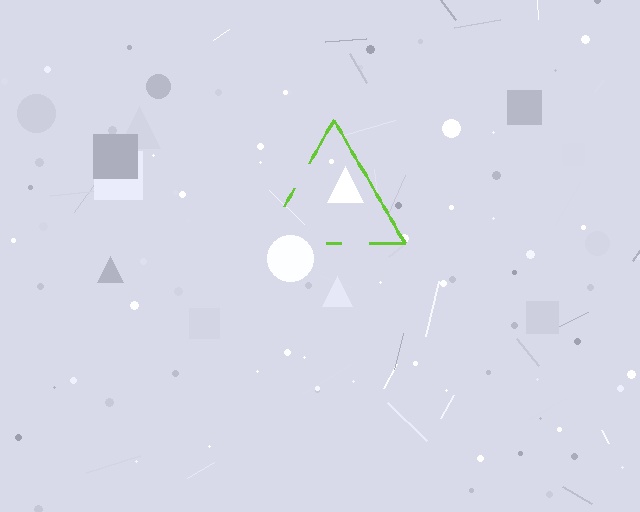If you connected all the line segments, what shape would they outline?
They would outline a triangle.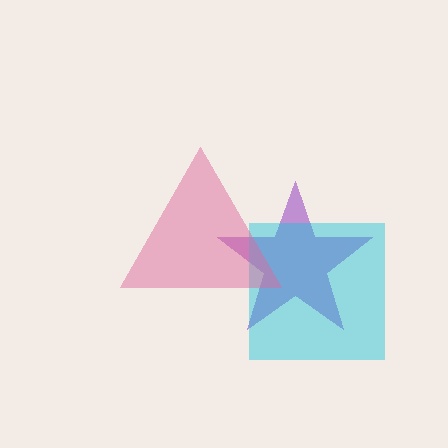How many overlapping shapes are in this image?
There are 3 overlapping shapes in the image.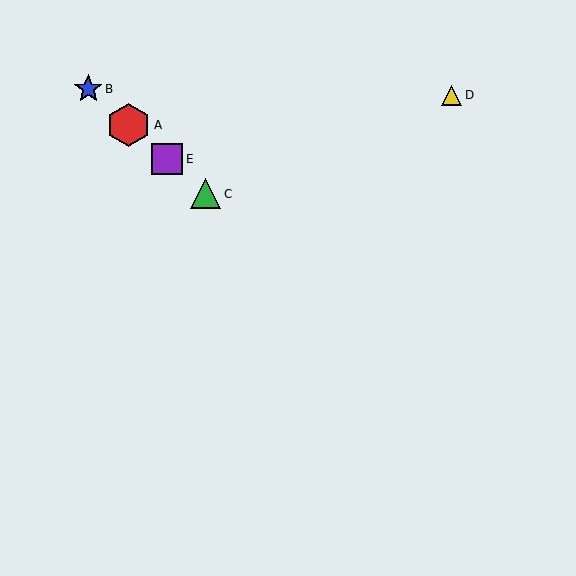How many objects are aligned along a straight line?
4 objects (A, B, C, E) are aligned along a straight line.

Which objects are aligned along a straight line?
Objects A, B, C, E are aligned along a straight line.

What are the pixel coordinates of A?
Object A is at (129, 125).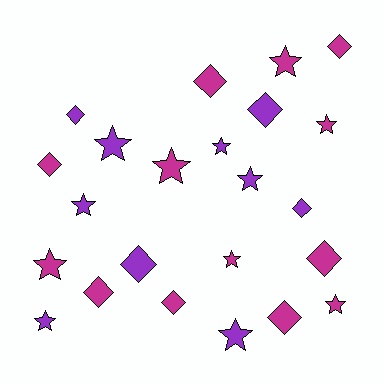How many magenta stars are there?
There are 6 magenta stars.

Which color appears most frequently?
Magenta, with 13 objects.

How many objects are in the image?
There are 23 objects.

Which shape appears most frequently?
Star, with 12 objects.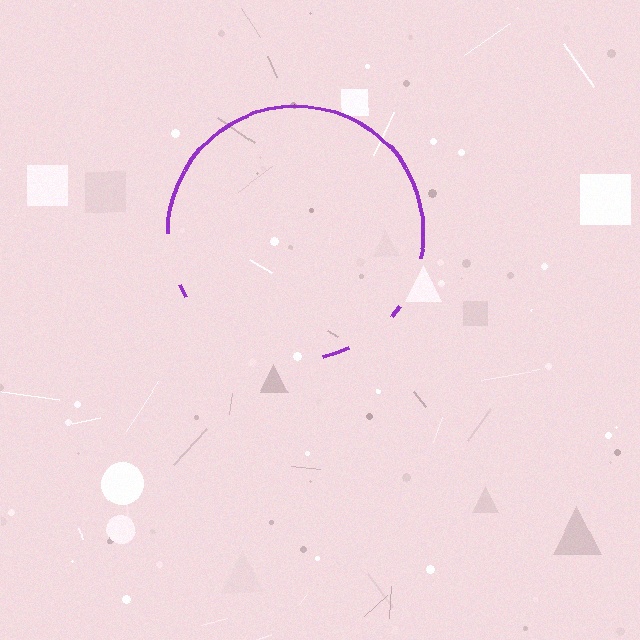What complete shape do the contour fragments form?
The contour fragments form a circle.